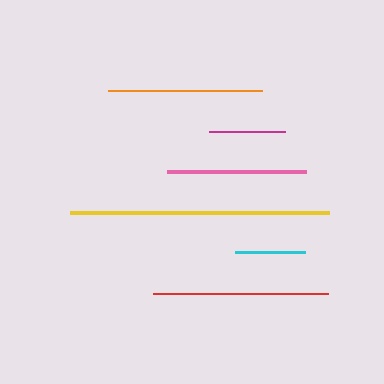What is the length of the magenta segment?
The magenta segment is approximately 76 pixels long.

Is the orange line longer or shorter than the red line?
The red line is longer than the orange line.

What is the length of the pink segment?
The pink segment is approximately 139 pixels long.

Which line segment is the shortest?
The cyan line is the shortest at approximately 70 pixels.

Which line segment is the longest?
The yellow line is the longest at approximately 259 pixels.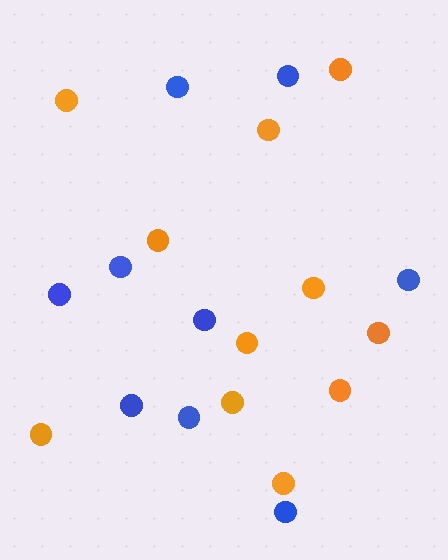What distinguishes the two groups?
There are 2 groups: one group of blue circles (9) and one group of orange circles (11).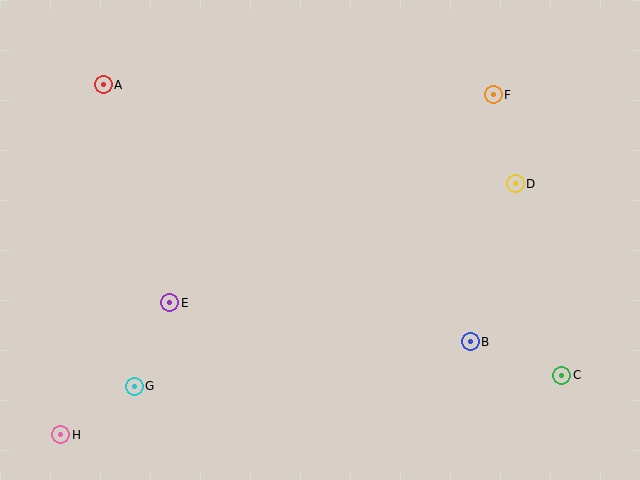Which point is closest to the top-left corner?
Point A is closest to the top-left corner.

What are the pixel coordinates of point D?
Point D is at (515, 184).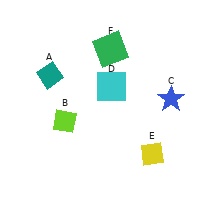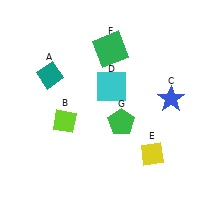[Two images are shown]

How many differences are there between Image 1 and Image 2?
There is 1 difference between the two images.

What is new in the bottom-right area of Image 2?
A green pentagon (G) was added in the bottom-right area of Image 2.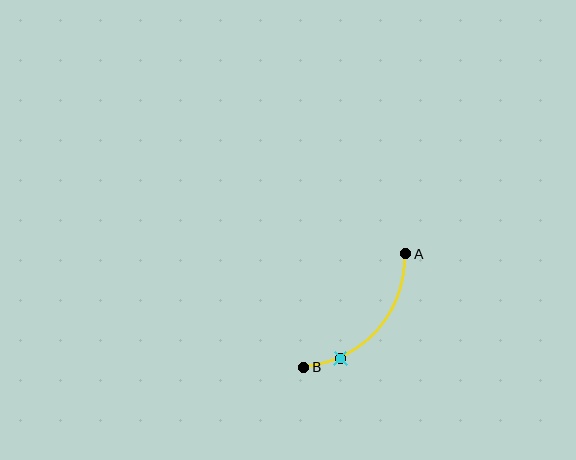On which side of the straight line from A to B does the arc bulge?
The arc bulges below and to the right of the straight line connecting A and B.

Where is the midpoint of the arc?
The arc midpoint is the point on the curve farthest from the straight line joining A and B. It sits below and to the right of that line.